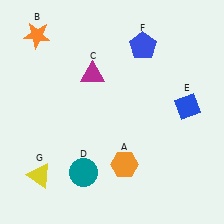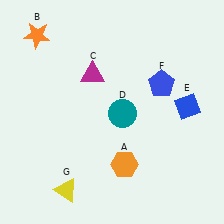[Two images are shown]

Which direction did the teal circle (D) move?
The teal circle (D) moved up.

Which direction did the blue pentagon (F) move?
The blue pentagon (F) moved down.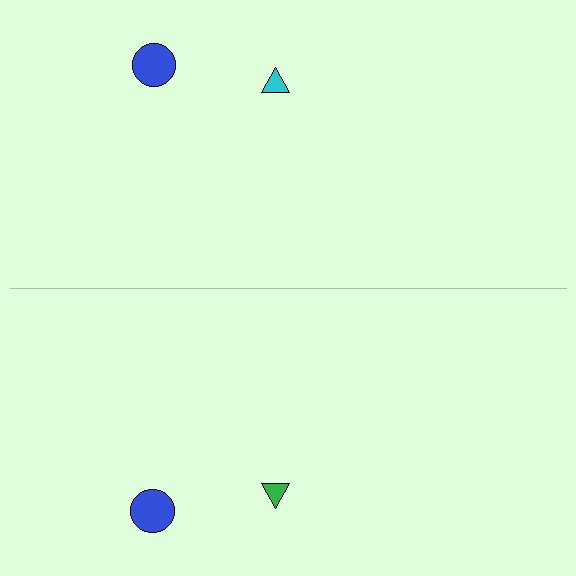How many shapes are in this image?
There are 4 shapes in this image.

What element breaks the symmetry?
The green triangle on the bottom side breaks the symmetry — its mirror counterpart is cyan.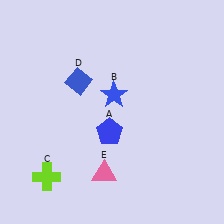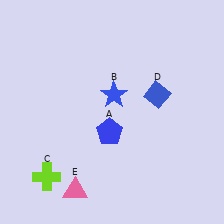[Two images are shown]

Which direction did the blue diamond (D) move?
The blue diamond (D) moved right.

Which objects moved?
The objects that moved are: the blue diamond (D), the pink triangle (E).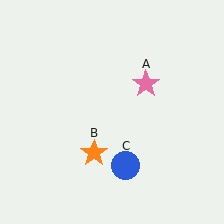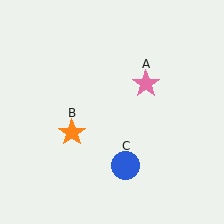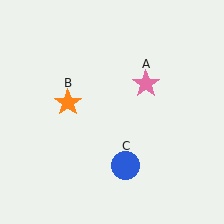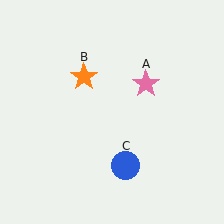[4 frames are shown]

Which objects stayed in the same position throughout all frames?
Pink star (object A) and blue circle (object C) remained stationary.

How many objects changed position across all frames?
1 object changed position: orange star (object B).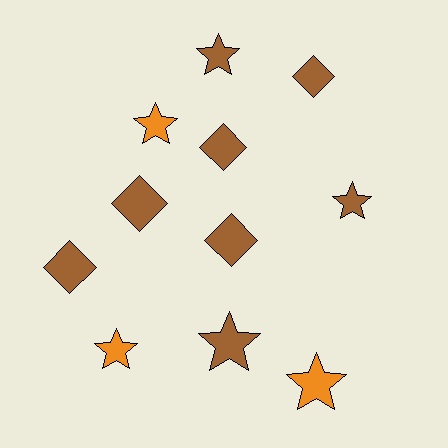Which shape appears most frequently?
Star, with 6 objects.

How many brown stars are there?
There are 3 brown stars.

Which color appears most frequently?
Brown, with 8 objects.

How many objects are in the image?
There are 11 objects.